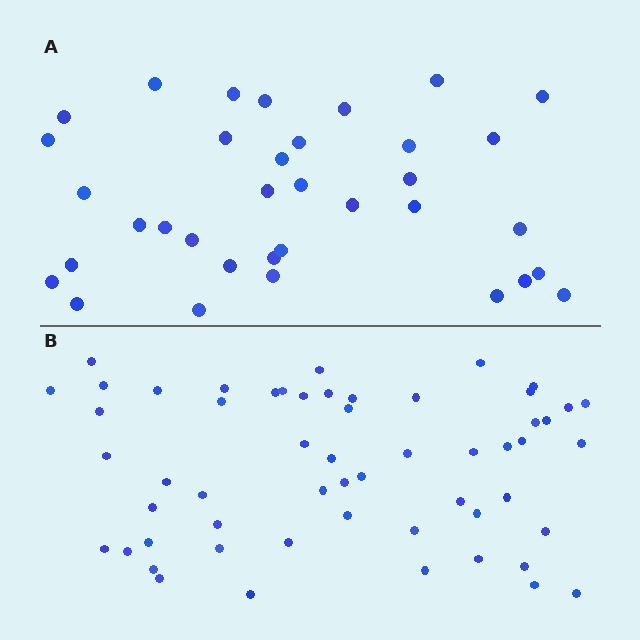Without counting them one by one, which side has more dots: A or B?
Region B (the bottom region) has more dots.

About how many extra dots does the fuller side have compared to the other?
Region B has approximately 20 more dots than region A.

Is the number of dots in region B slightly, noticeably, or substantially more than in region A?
Region B has substantially more. The ratio is roughly 1.6 to 1.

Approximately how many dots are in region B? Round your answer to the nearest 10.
About 60 dots. (The exact count is 56, which rounds to 60.)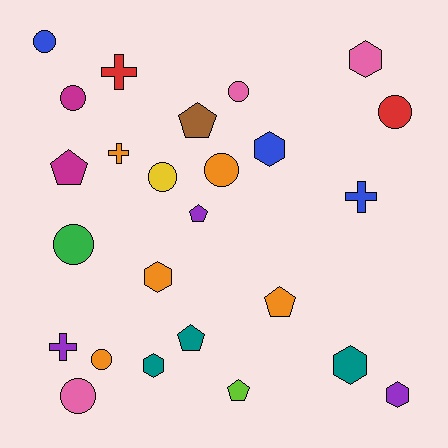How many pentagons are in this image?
There are 6 pentagons.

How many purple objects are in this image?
There are 3 purple objects.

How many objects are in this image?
There are 25 objects.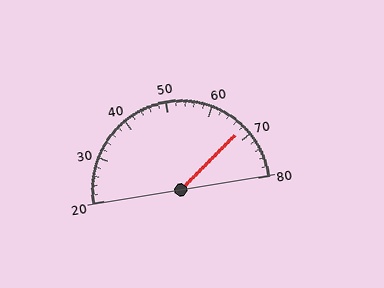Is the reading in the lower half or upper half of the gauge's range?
The reading is in the upper half of the range (20 to 80).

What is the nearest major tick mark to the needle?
The nearest major tick mark is 70.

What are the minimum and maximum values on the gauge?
The gauge ranges from 20 to 80.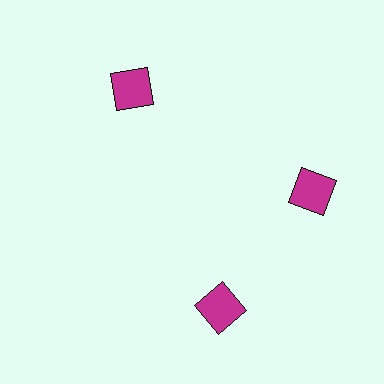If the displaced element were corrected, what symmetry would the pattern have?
It would have 3-fold rotational symmetry — the pattern would map onto itself every 120 degrees.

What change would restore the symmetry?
The symmetry would be restored by rotating it back into even spacing with its neighbors so that all 3 squares sit at equal angles and equal distance from the center.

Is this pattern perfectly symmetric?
No. The 3 magenta squares are arranged in a ring, but one element near the 7 o'clock position is rotated out of alignment along the ring, breaking the 3-fold rotational symmetry.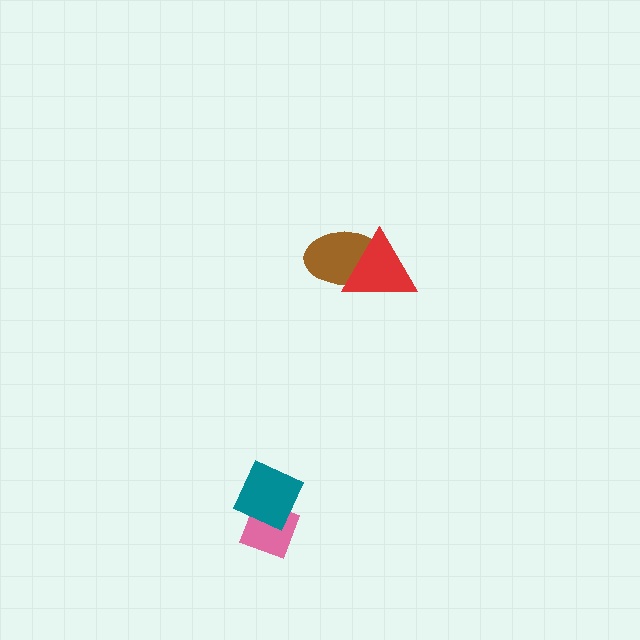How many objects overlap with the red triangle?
1 object overlaps with the red triangle.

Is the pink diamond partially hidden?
Yes, it is partially covered by another shape.